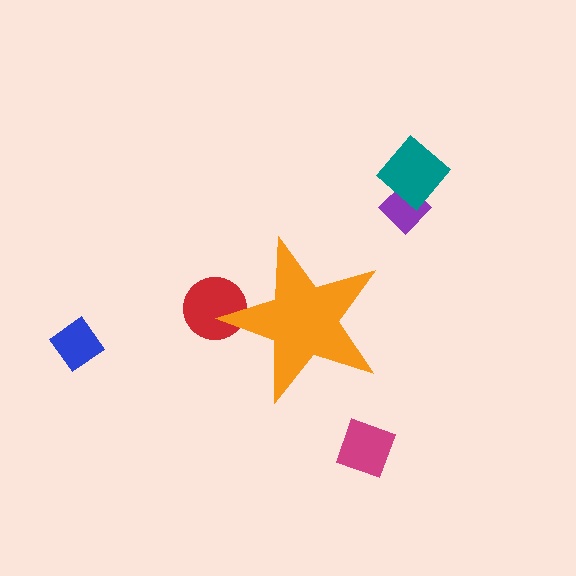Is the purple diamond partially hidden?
No, the purple diamond is fully visible.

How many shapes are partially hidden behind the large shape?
1 shape is partially hidden.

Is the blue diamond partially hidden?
No, the blue diamond is fully visible.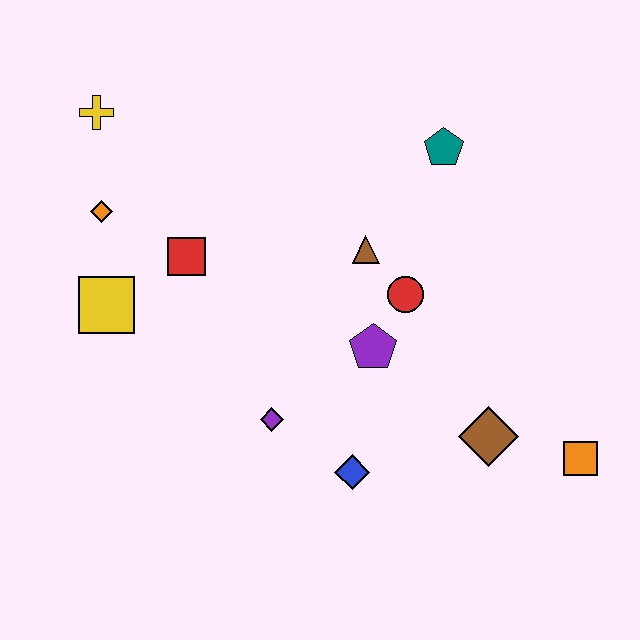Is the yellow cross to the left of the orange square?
Yes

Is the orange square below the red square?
Yes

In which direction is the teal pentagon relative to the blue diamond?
The teal pentagon is above the blue diamond.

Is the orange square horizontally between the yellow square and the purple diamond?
No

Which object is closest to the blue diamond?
The purple diamond is closest to the blue diamond.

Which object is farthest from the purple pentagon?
The yellow cross is farthest from the purple pentagon.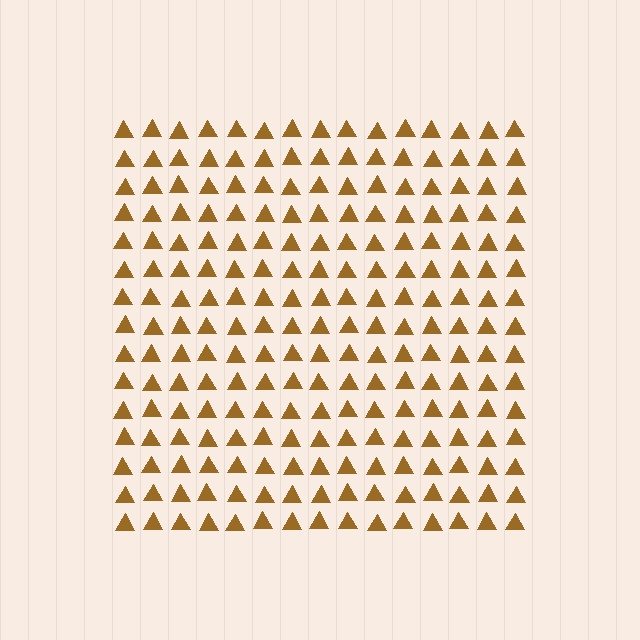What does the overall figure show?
The overall figure shows a square.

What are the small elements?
The small elements are triangles.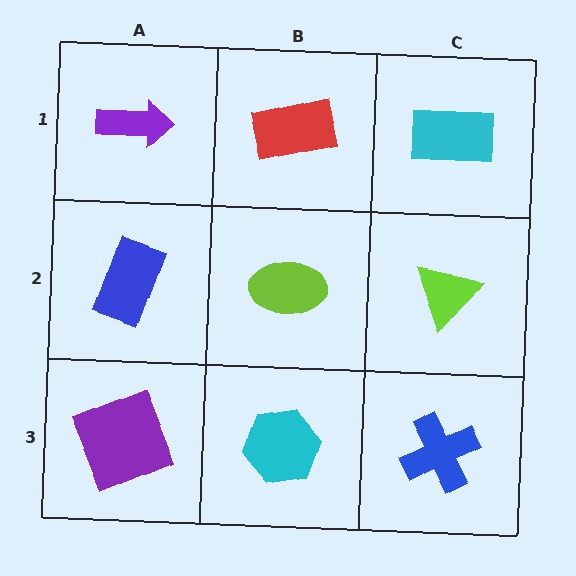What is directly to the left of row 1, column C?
A red rectangle.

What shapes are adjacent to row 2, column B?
A red rectangle (row 1, column B), a cyan hexagon (row 3, column B), a blue rectangle (row 2, column A), a lime triangle (row 2, column C).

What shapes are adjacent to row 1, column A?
A blue rectangle (row 2, column A), a red rectangle (row 1, column B).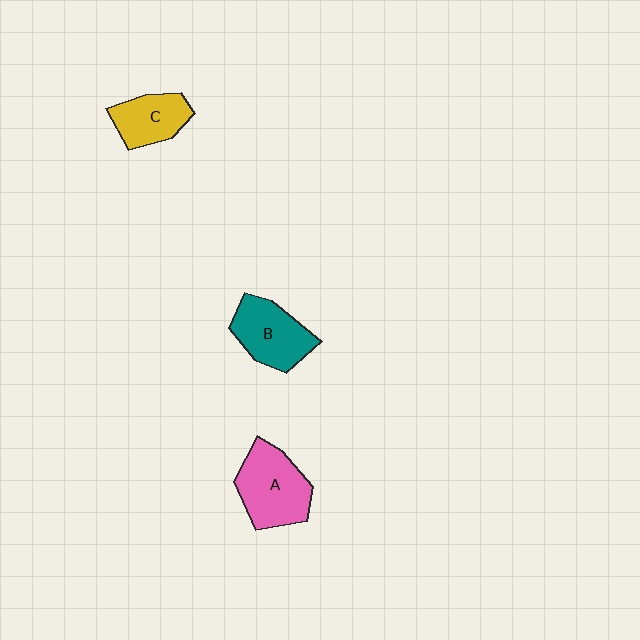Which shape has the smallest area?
Shape C (yellow).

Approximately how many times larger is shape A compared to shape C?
Approximately 1.4 times.